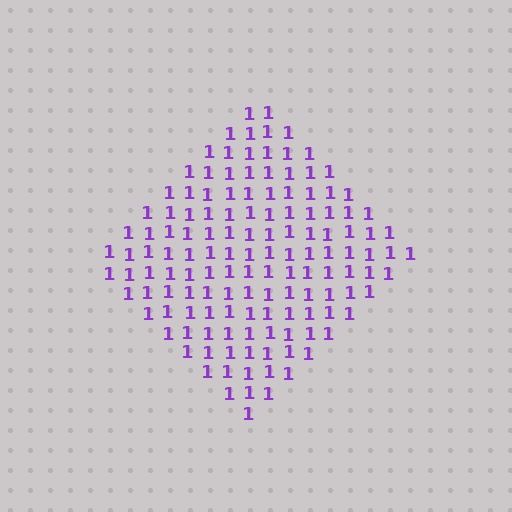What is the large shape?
The large shape is a diamond.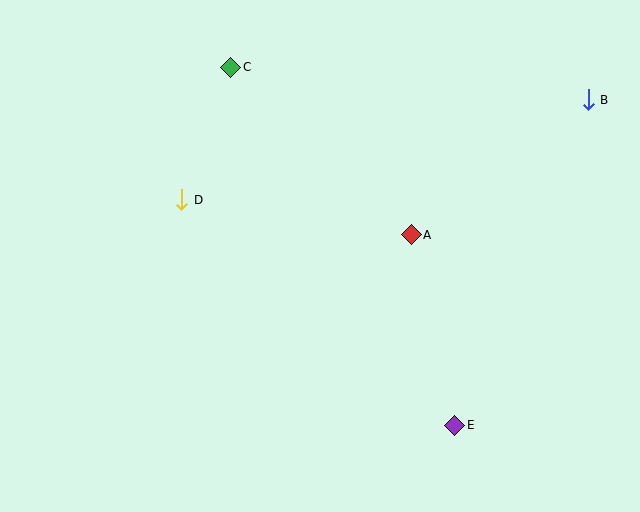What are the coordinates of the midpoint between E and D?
The midpoint between E and D is at (318, 312).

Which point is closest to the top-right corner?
Point B is closest to the top-right corner.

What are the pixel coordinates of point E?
Point E is at (455, 425).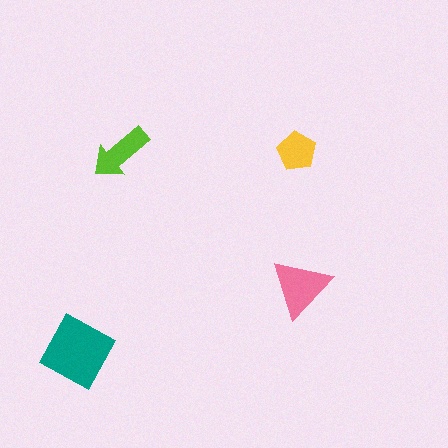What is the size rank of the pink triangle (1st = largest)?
2nd.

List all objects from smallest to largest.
The yellow pentagon, the lime arrow, the pink triangle, the teal diamond.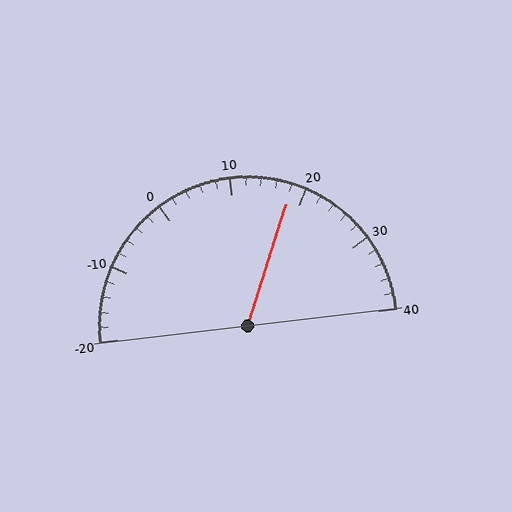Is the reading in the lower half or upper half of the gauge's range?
The reading is in the upper half of the range (-20 to 40).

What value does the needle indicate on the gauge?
The needle indicates approximately 18.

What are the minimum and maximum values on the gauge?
The gauge ranges from -20 to 40.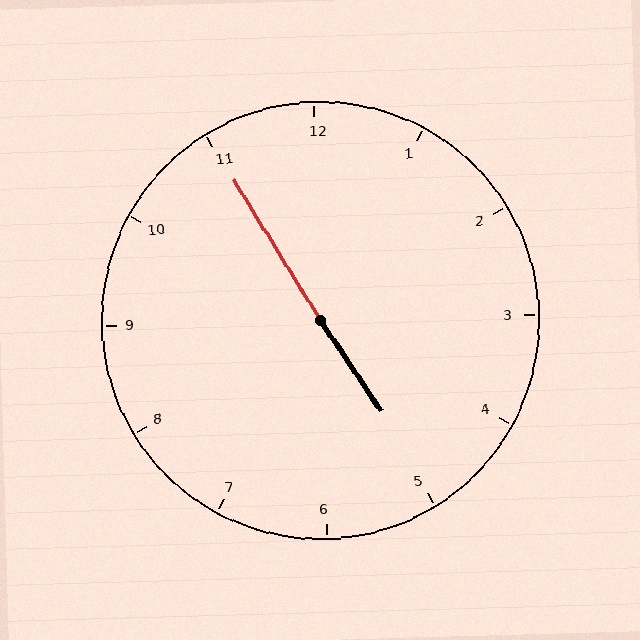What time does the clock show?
4:55.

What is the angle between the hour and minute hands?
Approximately 178 degrees.